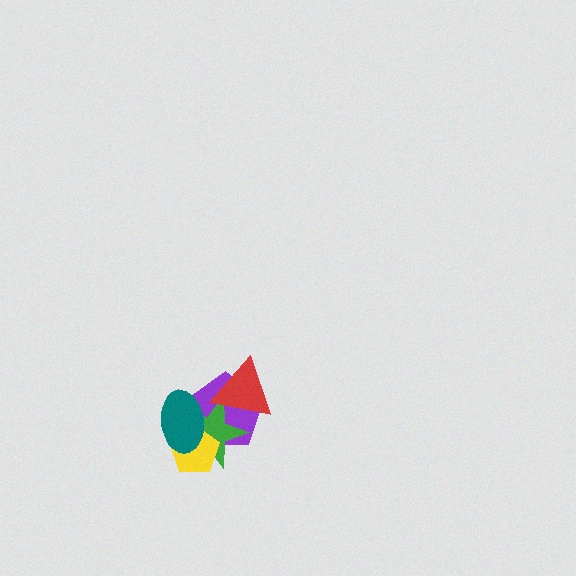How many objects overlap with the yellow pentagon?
3 objects overlap with the yellow pentagon.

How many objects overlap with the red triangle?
2 objects overlap with the red triangle.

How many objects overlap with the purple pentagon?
4 objects overlap with the purple pentagon.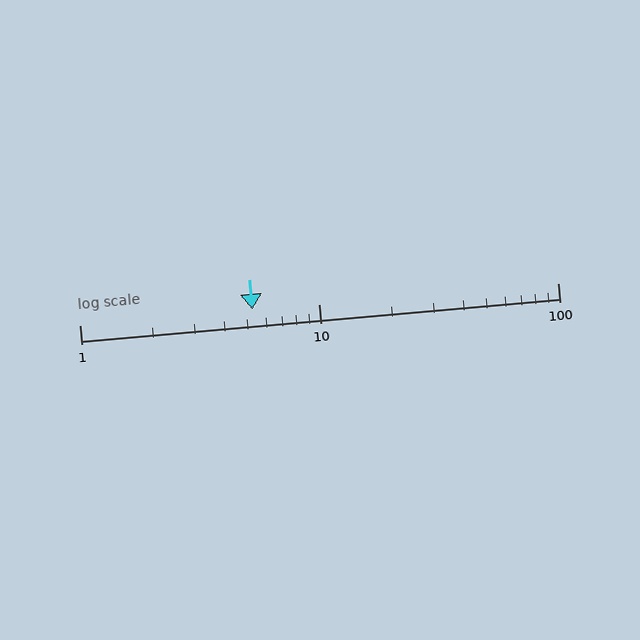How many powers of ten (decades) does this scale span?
The scale spans 2 decades, from 1 to 100.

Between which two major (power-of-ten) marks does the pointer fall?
The pointer is between 1 and 10.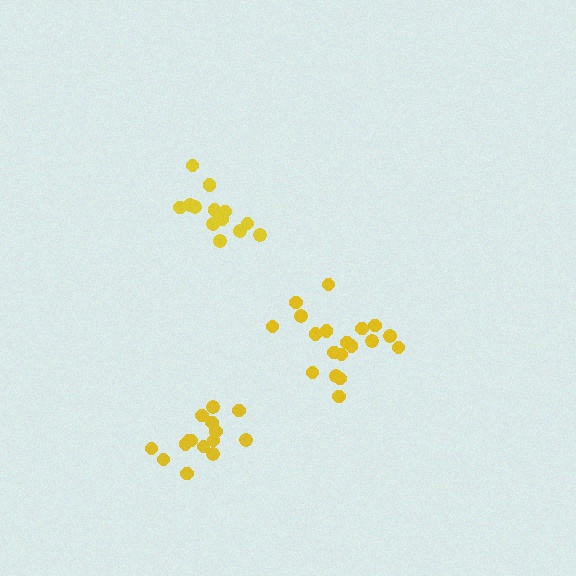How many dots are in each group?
Group 1: 19 dots, Group 2: 13 dots, Group 3: 15 dots (47 total).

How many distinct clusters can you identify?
There are 3 distinct clusters.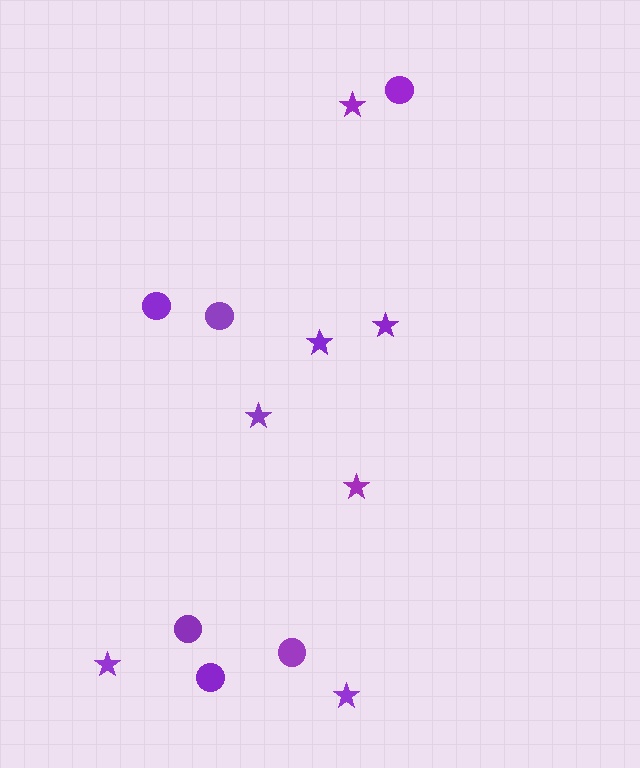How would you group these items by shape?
There are 2 groups: one group of circles (6) and one group of stars (7).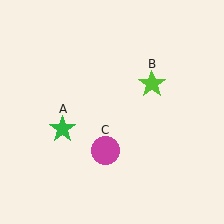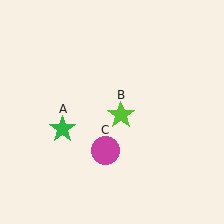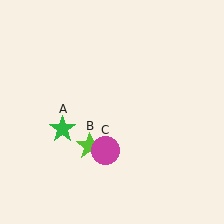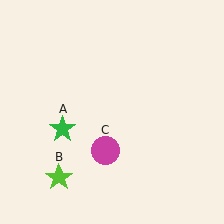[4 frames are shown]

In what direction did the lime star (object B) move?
The lime star (object B) moved down and to the left.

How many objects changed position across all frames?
1 object changed position: lime star (object B).